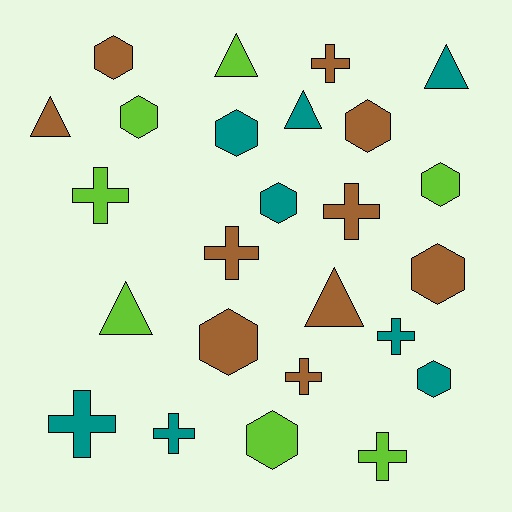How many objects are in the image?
There are 25 objects.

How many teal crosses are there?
There are 3 teal crosses.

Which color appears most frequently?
Brown, with 10 objects.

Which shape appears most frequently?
Hexagon, with 10 objects.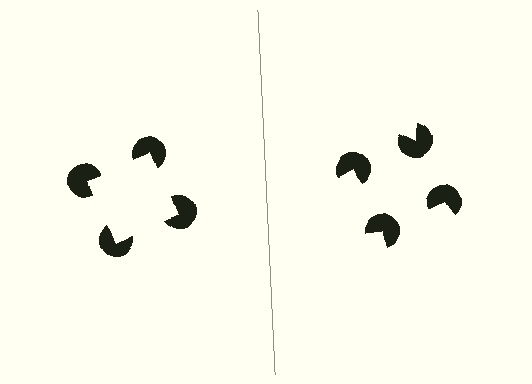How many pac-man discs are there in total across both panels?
8 — 4 on each side.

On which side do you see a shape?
An illusory square appears on the left side. On the right side the wedge cuts are rotated, so no coherent shape forms.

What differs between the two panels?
The pac-man discs are positioned identically on both sides; only the wedge orientations differ. On the left they align to a square; on the right they are misaligned.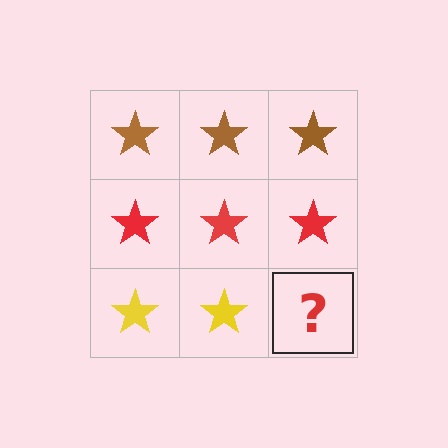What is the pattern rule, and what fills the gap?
The rule is that each row has a consistent color. The gap should be filled with a yellow star.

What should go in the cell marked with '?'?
The missing cell should contain a yellow star.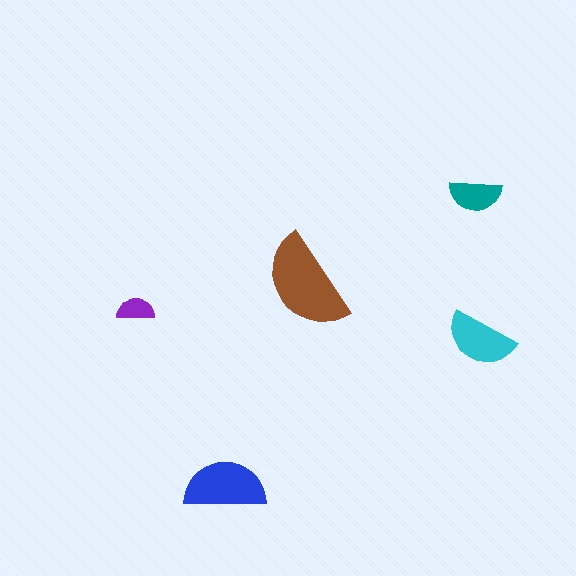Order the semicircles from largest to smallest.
the brown one, the blue one, the cyan one, the teal one, the purple one.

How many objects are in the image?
There are 5 objects in the image.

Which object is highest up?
The teal semicircle is topmost.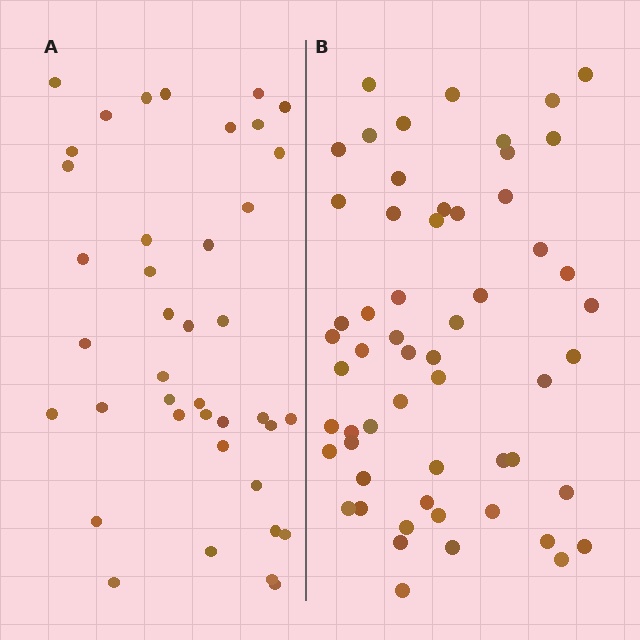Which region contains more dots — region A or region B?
Region B (the right region) has more dots.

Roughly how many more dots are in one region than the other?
Region B has approximately 15 more dots than region A.